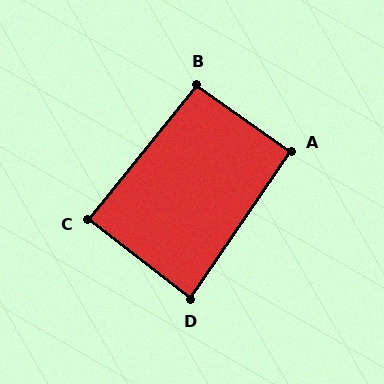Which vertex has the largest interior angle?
B, at approximately 94 degrees.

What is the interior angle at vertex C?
Approximately 89 degrees (approximately right).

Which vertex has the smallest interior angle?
D, at approximately 86 degrees.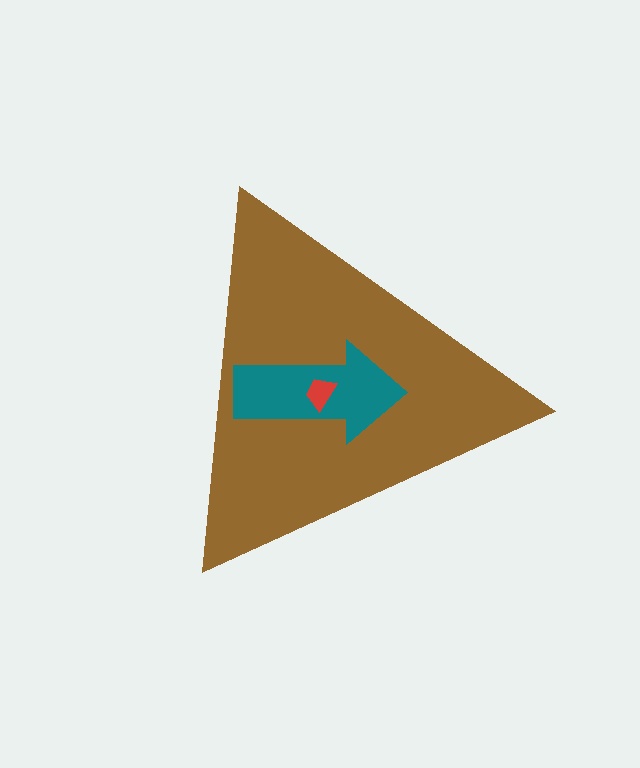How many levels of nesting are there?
3.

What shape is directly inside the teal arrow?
The red trapezoid.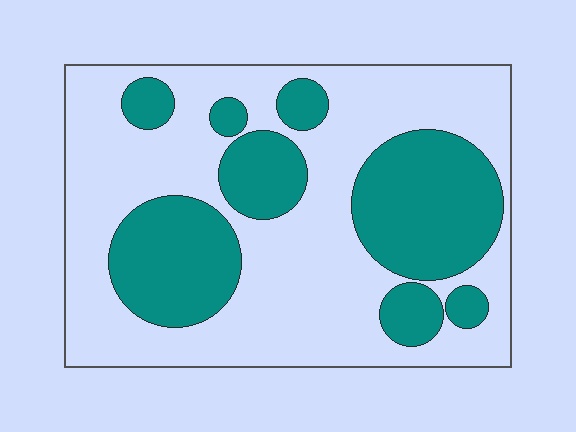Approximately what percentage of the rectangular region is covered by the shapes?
Approximately 35%.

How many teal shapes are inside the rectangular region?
8.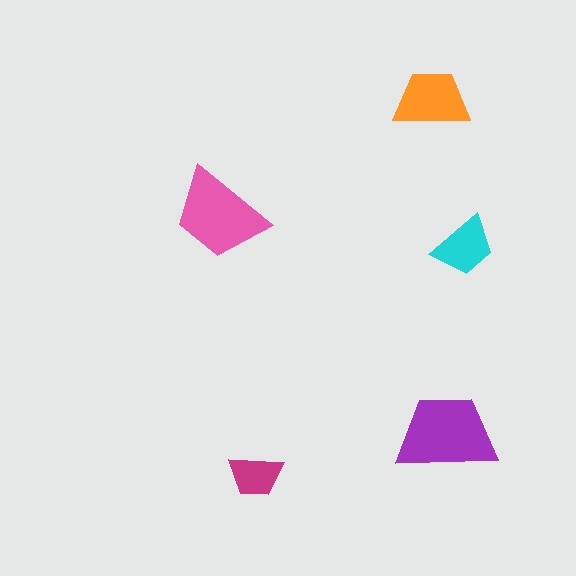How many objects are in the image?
There are 5 objects in the image.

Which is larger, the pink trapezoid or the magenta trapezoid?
The pink one.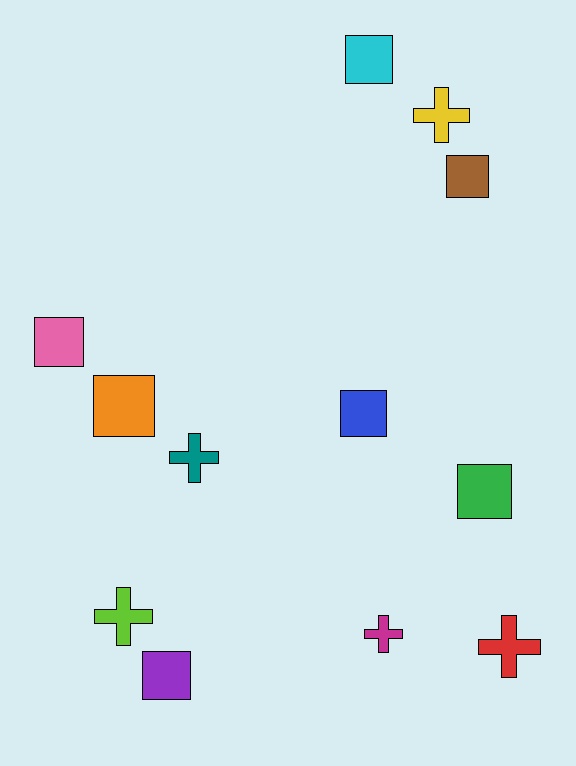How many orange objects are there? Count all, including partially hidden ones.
There is 1 orange object.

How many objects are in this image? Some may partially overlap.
There are 12 objects.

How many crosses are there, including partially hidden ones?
There are 5 crosses.